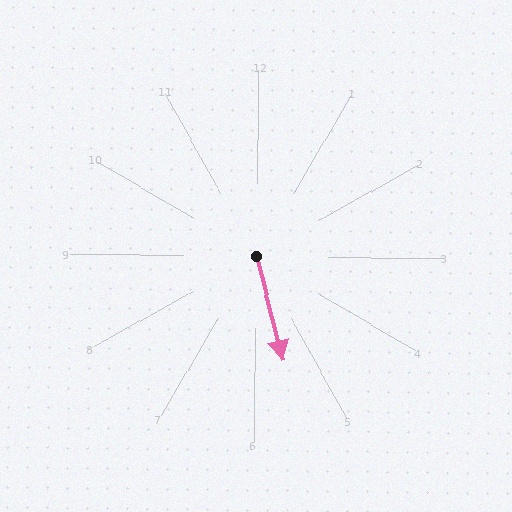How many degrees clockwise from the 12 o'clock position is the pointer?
Approximately 165 degrees.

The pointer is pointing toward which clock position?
Roughly 5 o'clock.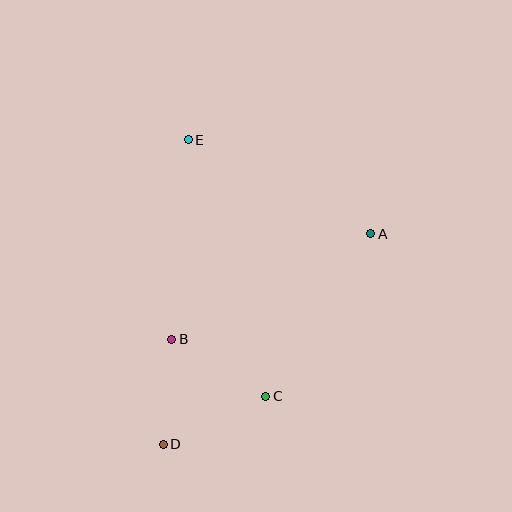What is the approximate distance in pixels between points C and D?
The distance between C and D is approximately 113 pixels.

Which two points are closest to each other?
Points B and D are closest to each other.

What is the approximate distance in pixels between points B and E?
The distance between B and E is approximately 201 pixels.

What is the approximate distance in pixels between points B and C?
The distance between B and C is approximately 110 pixels.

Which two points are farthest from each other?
Points D and E are farthest from each other.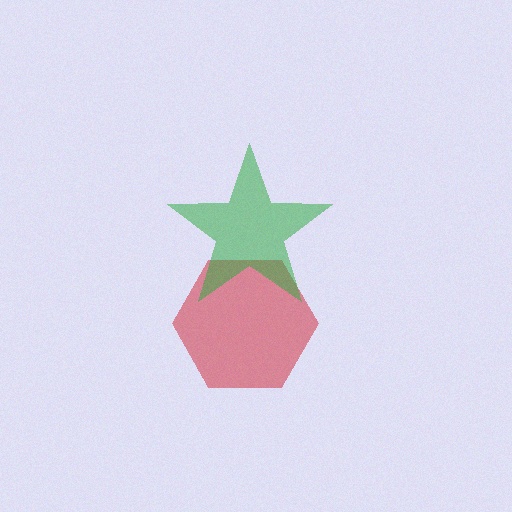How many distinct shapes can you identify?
There are 2 distinct shapes: a red hexagon, a green star.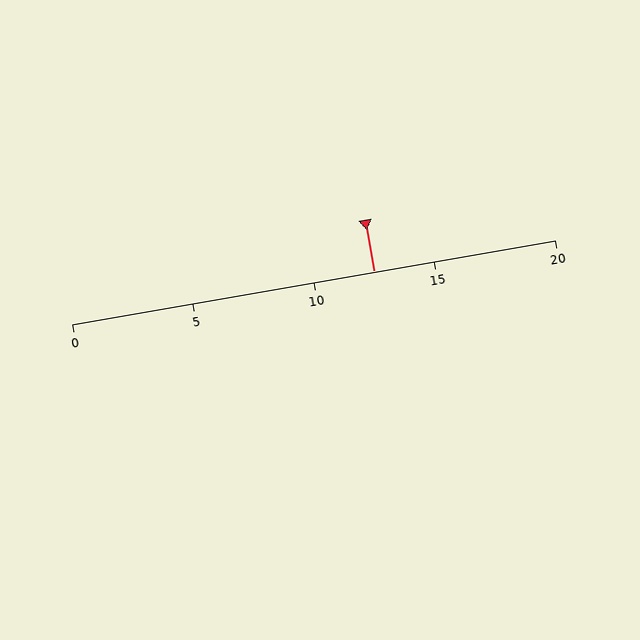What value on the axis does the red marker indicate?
The marker indicates approximately 12.5.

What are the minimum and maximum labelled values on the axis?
The axis runs from 0 to 20.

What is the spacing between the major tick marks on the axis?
The major ticks are spaced 5 apart.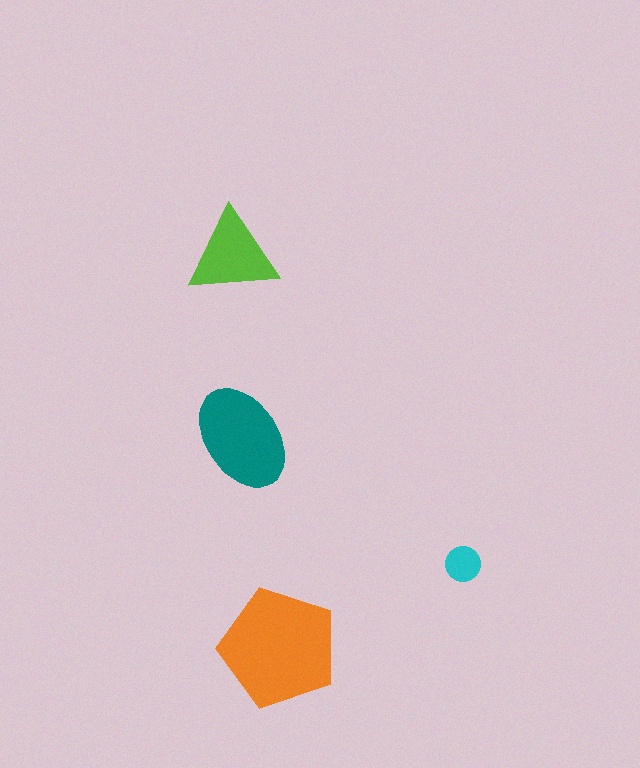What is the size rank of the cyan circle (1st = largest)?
4th.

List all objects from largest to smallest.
The orange pentagon, the teal ellipse, the lime triangle, the cyan circle.